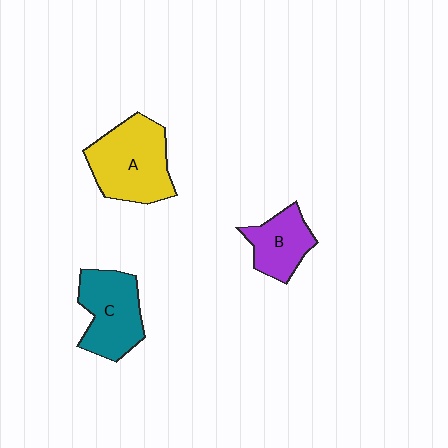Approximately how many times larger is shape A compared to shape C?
Approximately 1.2 times.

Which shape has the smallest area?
Shape B (purple).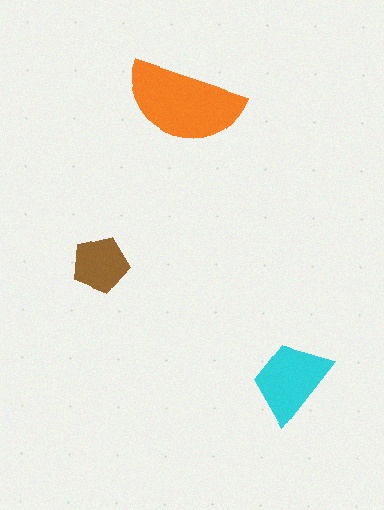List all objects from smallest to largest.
The brown pentagon, the cyan trapezoid, the orange semicircle.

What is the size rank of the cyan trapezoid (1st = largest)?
2nd.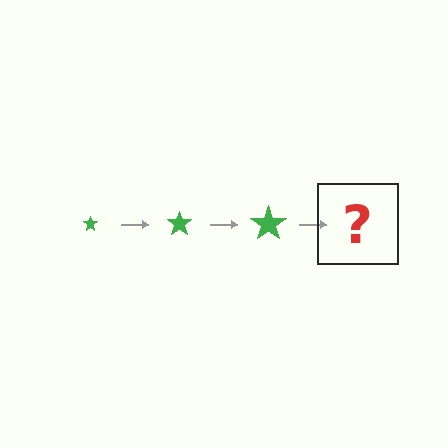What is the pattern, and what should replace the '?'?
The pattern is that the star gets progressively larger each step. The '?' should be a green star, larger than the previous one.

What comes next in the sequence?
The next element should be a green star, larger than the previous one.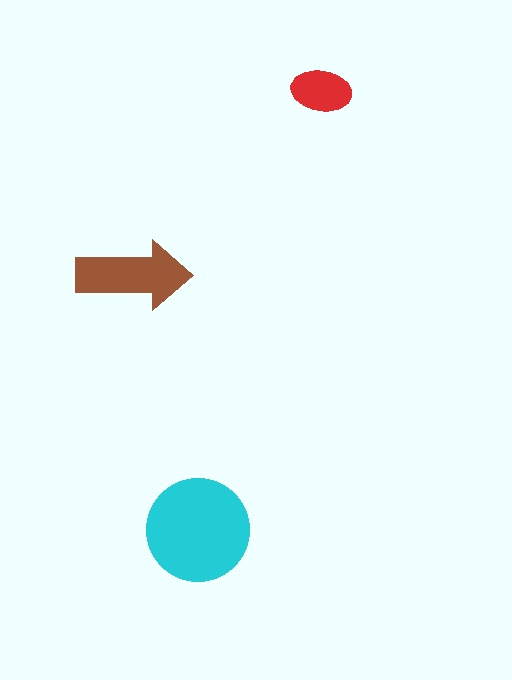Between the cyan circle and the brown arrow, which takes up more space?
The cyan circle.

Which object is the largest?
The cyan circle.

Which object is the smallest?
The red ellipse.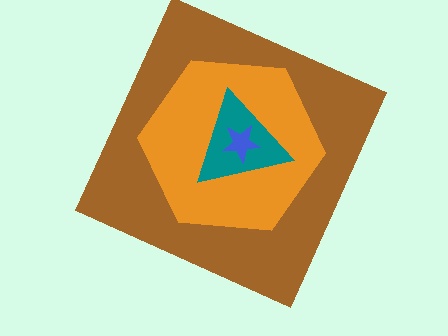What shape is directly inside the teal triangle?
The blue star.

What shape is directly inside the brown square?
The orange hexagon.